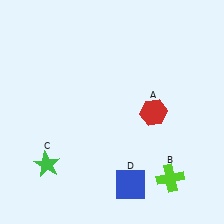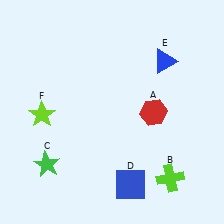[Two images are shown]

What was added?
A blue triangle (E), a lime star (F) were added in Image 2.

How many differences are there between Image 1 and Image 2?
There are 2 differences between the two images.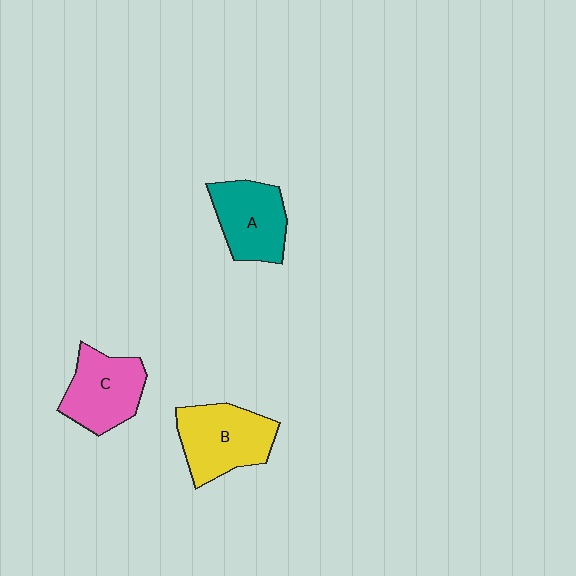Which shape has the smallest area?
Shape A (teal).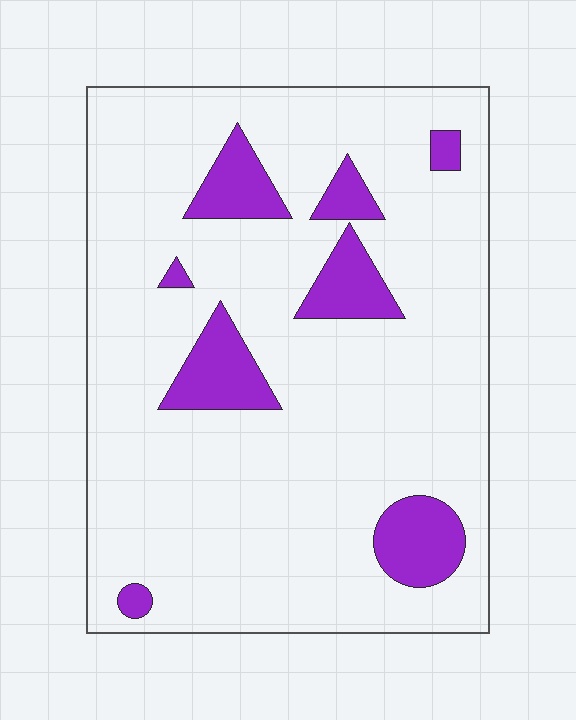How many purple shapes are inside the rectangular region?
8.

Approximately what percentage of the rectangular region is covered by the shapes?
Approximately 15%.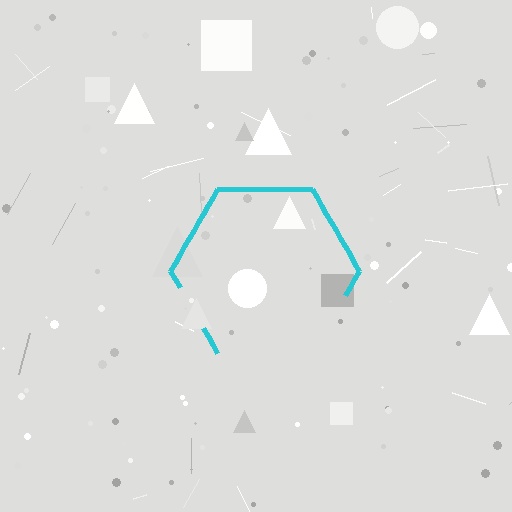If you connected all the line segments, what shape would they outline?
They would outline a hexagon.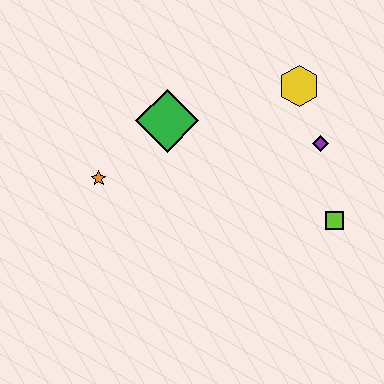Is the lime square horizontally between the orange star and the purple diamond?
No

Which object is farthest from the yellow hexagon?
The orange star is farthest from the yellow hexagon.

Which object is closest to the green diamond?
The orange star is closest to the green diamond.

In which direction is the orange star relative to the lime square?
The orange star is to the left of the lime square.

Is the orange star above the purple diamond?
No